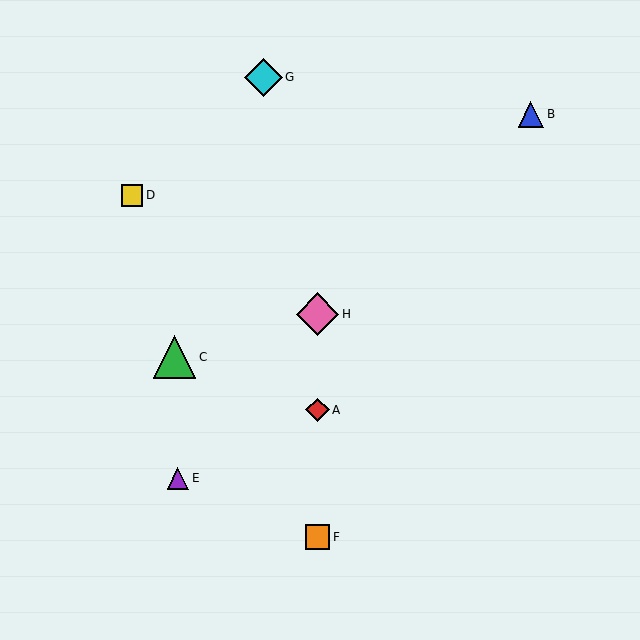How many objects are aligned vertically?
3 objects (A, F, H) are aligned vertically.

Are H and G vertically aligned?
No, H is at x≈317 and G is at x≈263.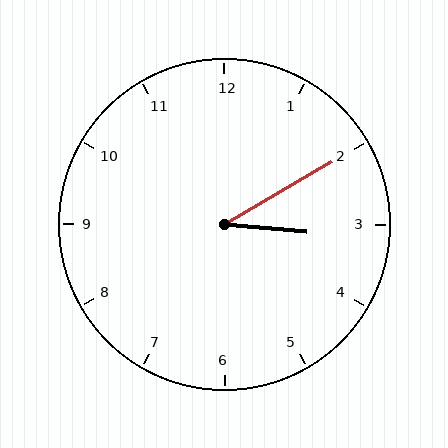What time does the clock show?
3:10.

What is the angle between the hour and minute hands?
Approximately 35 degrees.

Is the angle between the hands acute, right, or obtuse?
It is acute.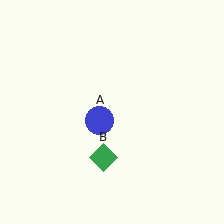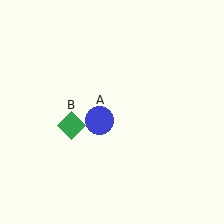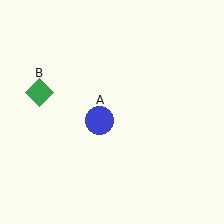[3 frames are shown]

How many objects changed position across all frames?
1 object changed position: green diamond (object B).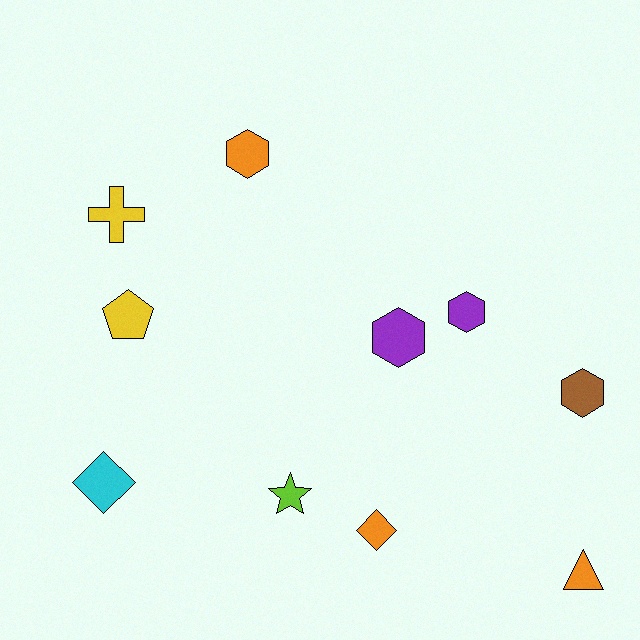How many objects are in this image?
There are 10 objects.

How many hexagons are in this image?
There are 4 hexagons.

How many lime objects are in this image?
There is 1 lime object.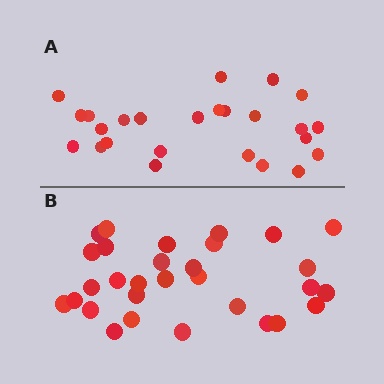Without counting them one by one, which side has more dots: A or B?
Region B (the bottom region) has more dots.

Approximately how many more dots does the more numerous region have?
Region B has about 5 more dots than region A.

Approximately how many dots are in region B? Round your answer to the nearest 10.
About 30 dots.